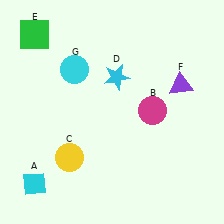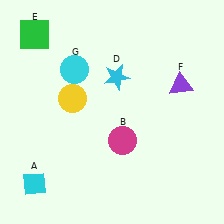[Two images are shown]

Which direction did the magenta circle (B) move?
The magenta circle (B) moved left.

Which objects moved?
The objects that moved are: the magenta circle (B), the yellow circle (C).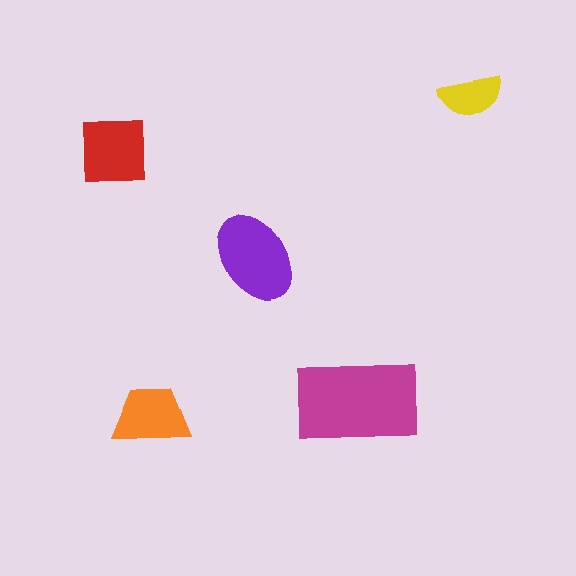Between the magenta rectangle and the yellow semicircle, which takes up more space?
The magenta rectangle.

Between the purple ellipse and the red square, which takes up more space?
The purple ellipse.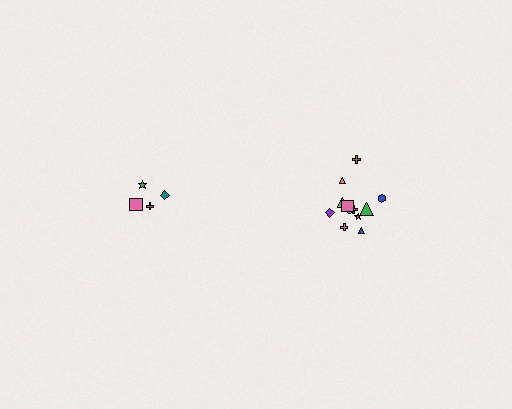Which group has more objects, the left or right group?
The right group.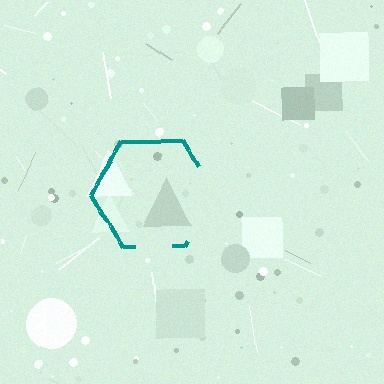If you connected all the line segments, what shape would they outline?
They would outline a hexagon.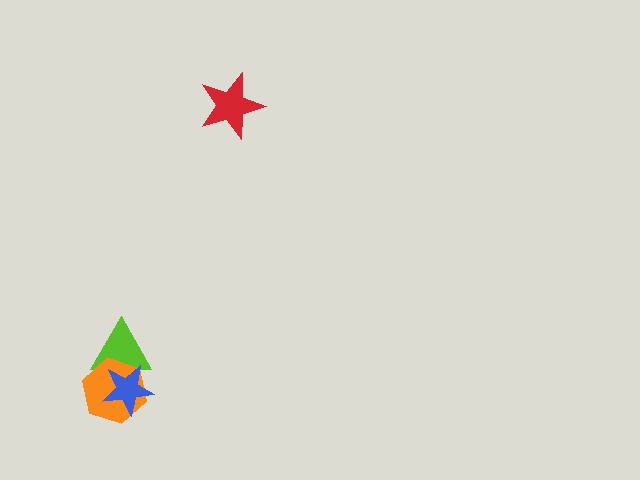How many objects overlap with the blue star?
2 objects overlap with the blue star.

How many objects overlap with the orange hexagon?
2 objects overlap with the orange hexagon.